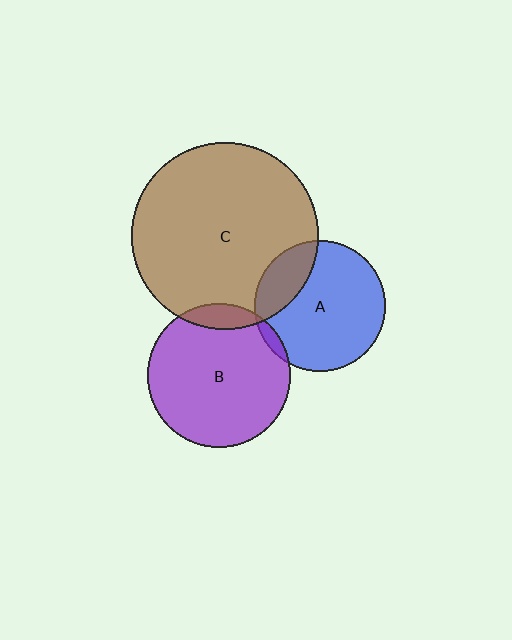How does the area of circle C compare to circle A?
Approximately 2.0 times.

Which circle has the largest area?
Circle C (brown).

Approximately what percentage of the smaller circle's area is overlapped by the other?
Approximately 20%.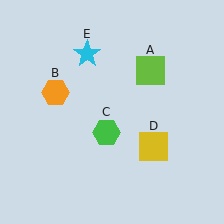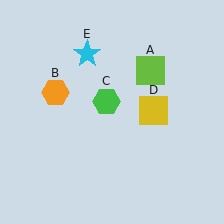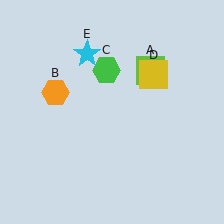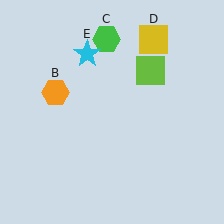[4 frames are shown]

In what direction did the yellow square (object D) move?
The yellow square (object D) moved up.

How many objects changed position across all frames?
2 objects changed position: green hexagon (object C), yellow square (object D).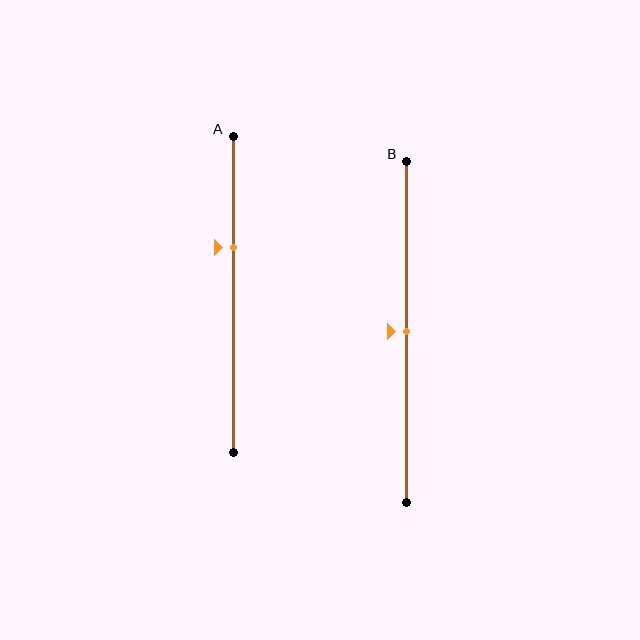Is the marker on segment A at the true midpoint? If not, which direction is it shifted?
No, the marker on segment A is shifted upward by about 15% of the segment length.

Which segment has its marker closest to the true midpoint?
Segment B has its marker closest to the true midpoint.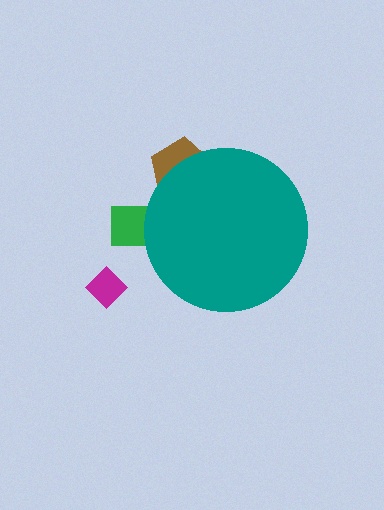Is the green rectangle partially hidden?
Yes, the green rectangle is partially hidden behind the teal circle.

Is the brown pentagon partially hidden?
Yes, the brown pentagon is partially hidden behind the teal circle.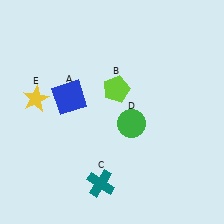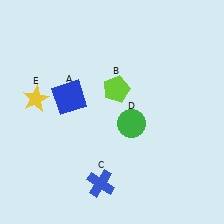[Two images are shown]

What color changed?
The cross (C) changed from teal in Image 1 to blue in Image 2.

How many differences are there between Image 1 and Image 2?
There is 1 difference between the two images.